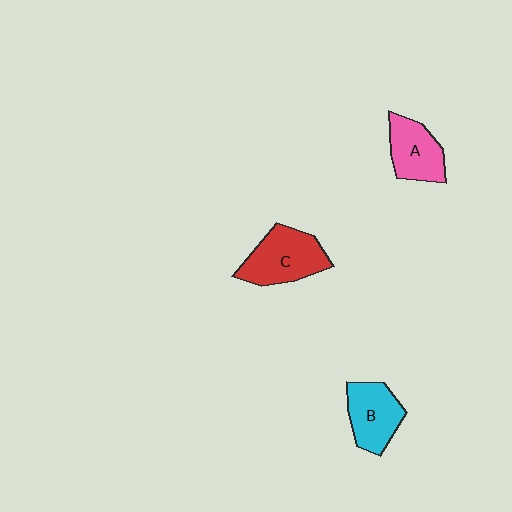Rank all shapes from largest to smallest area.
From largest to smallest: C (red), B (cyan), A (pink).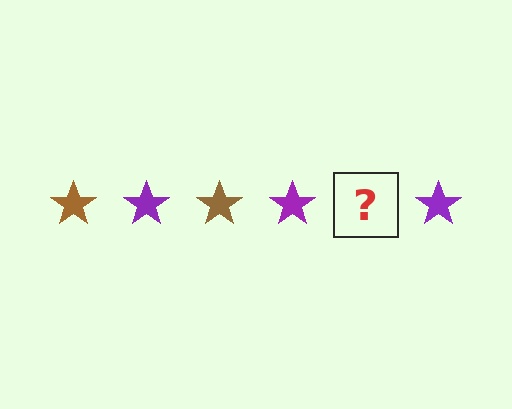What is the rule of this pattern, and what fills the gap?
The rule is that the pattern cycles through brown, purple stars. The gap should be filled with a brown star.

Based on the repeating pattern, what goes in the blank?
The blank should be a brown star.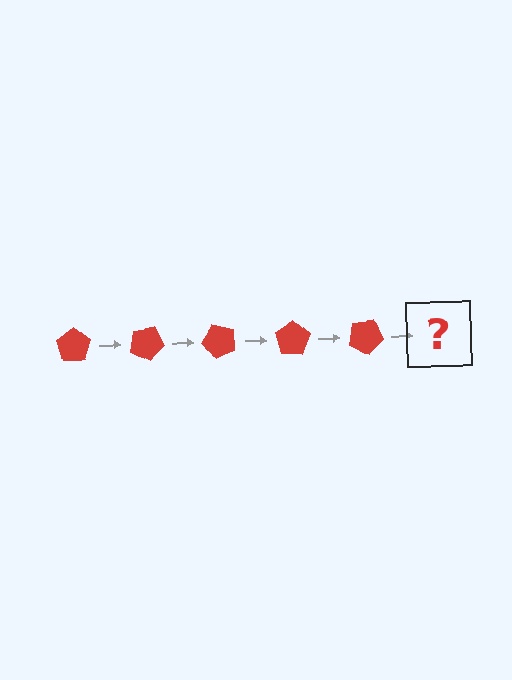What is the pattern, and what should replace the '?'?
The pattern is that the pentagon rotates 25 degrees each step. The '?' should be a red pentagon rotated 125 degrees.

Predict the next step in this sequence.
The next step is a red pentagon rotated 125 degrees.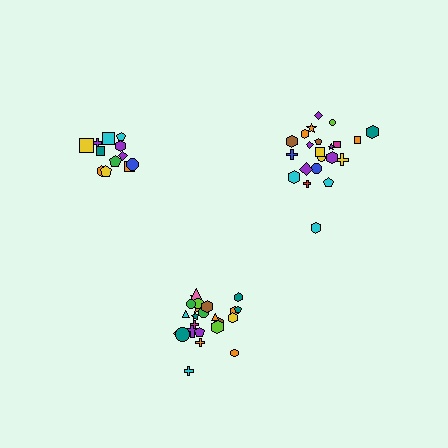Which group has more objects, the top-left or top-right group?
The top-right group.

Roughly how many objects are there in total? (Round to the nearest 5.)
Roughly 60 objects in total.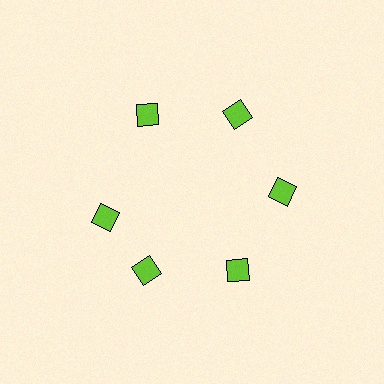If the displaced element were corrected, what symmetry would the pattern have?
It would have 6-fold rotational symmetry — the pattern would map onto itself every 60 degrees.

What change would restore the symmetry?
The symmetry would be restored by rotating it back into even spacing with its neighbors so that all 6 squares sit at equal angles and equal distance from the center.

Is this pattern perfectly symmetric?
No. The 6 lime squares are arranged in a ring, but one element near the 9 o'clock position is rotated out of alignment along the ring, breaking the 6-fold rotational symmetry.